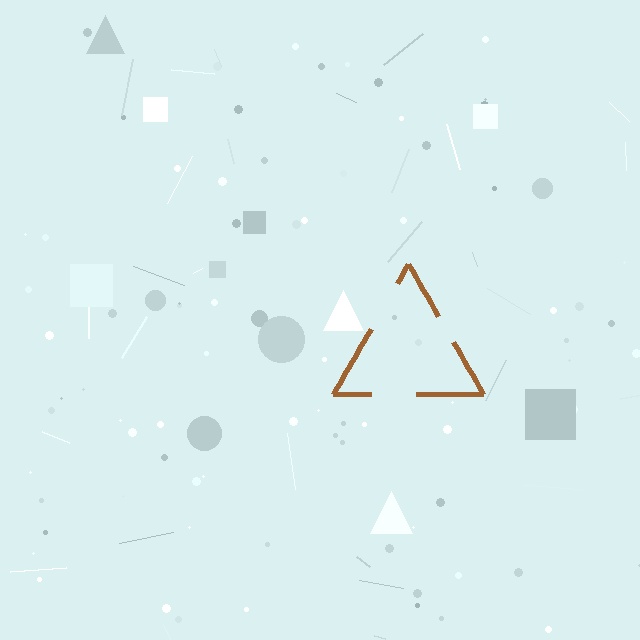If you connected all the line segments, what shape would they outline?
They would outline a triangle.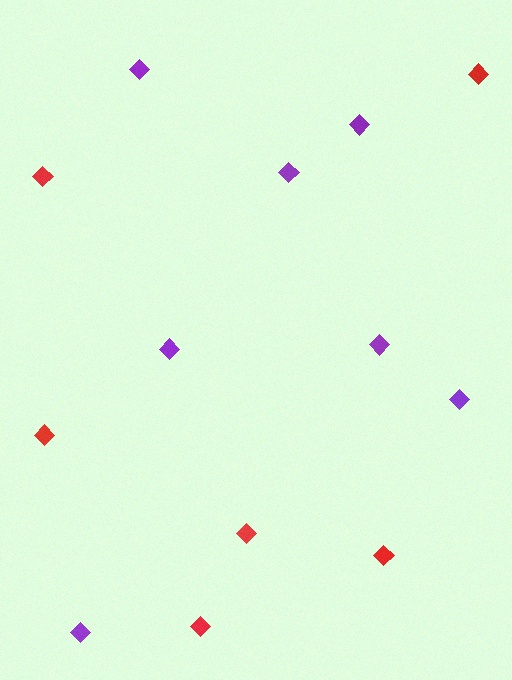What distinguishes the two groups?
There are 2 groups: one group of purple diamonds (7) and one group of red diamonds (6).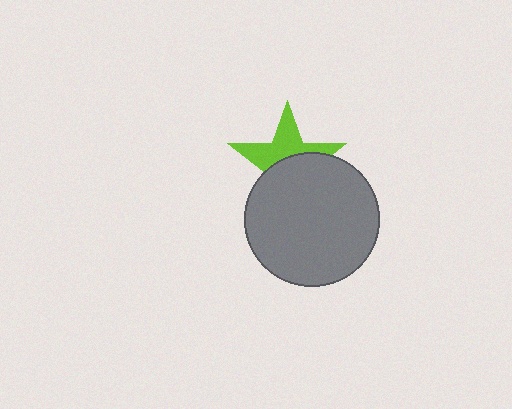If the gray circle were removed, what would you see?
You would see the complete lime star.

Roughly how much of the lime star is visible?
About half of it is visible (roughly 46%).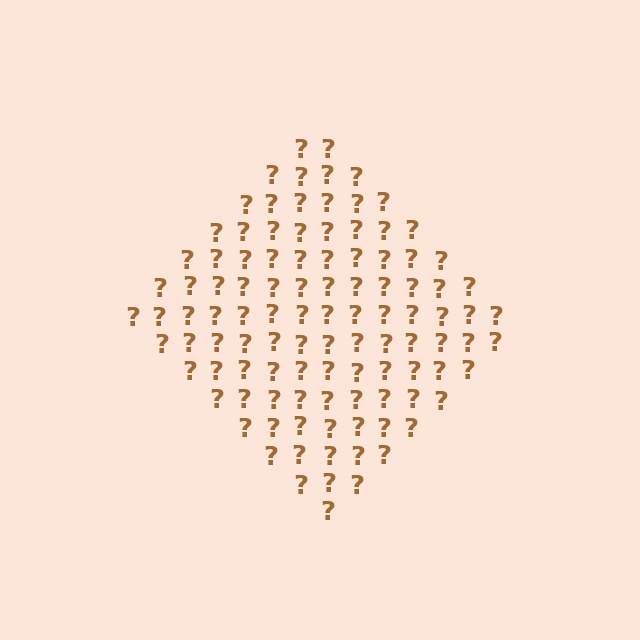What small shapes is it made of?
It is made of small question marks.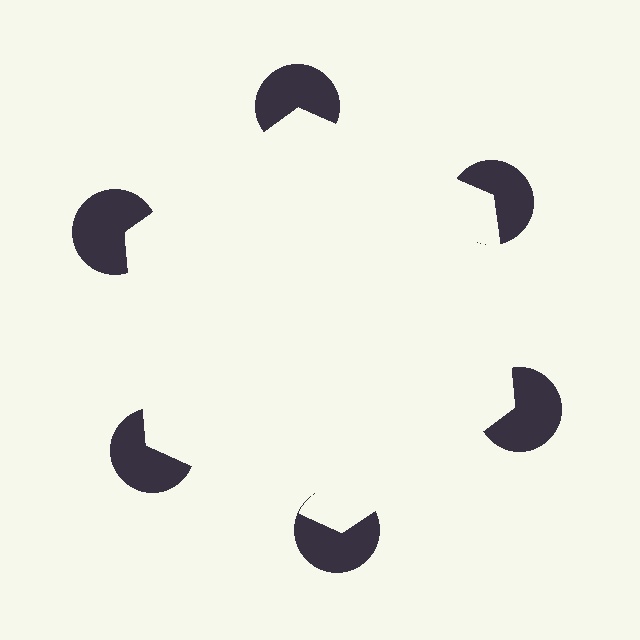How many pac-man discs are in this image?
There are 6 — one at each vertex of the illusory hexagon.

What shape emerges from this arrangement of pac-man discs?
An illusory hexagon — its edges are inferred from the aligned wedge cuts in the pac-man discs, not physically drawn.